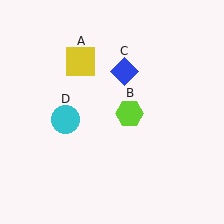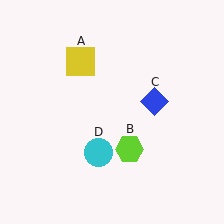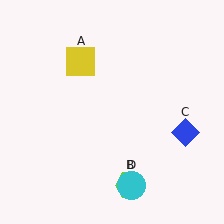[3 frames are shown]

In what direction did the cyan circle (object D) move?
The cyan circle (object D) moved down and to the right.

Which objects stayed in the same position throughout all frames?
Yellow square (object A) remained stationary.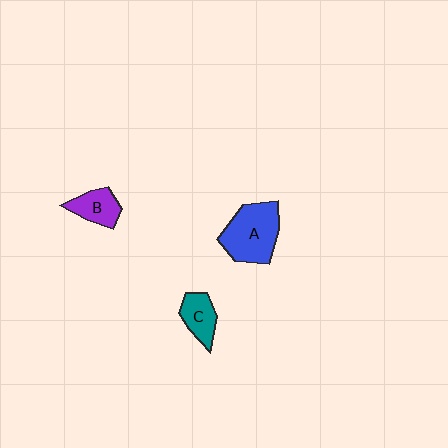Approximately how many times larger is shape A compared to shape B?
Approximately 1.9 times.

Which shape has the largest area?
Shape A (blue).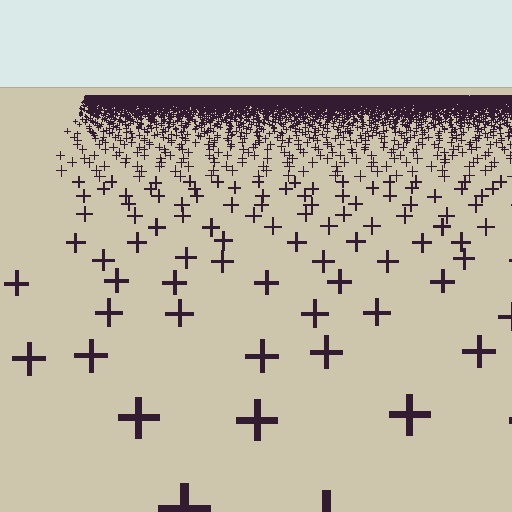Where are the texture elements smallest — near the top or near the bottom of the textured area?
Near the top.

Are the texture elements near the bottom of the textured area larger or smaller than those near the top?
Larger. Near the bottom, elements are closer to the viewer and appear at a bigger on-screen size.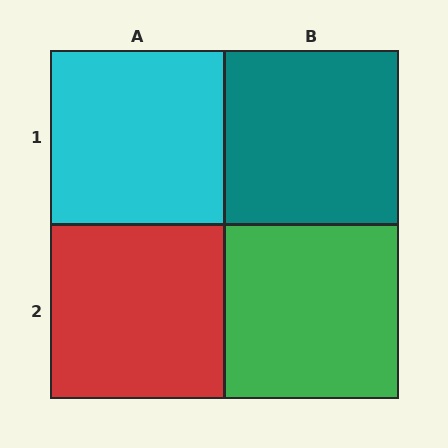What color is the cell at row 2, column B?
Green.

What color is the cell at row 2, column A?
Red.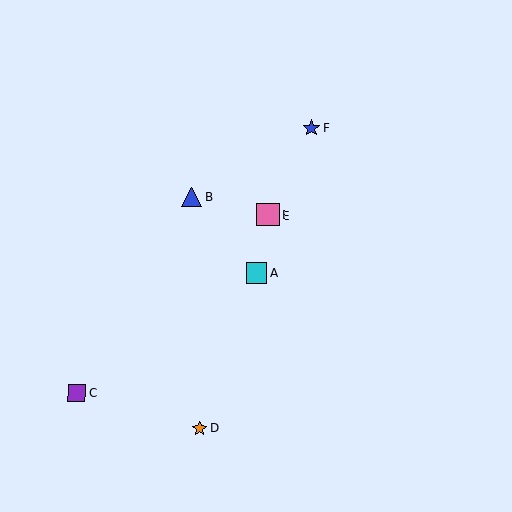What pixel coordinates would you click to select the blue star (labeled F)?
Click at (312, 128) to select the blue star F.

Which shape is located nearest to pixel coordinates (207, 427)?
The orange star (labeled D) at (199, 428) is nearest to that location.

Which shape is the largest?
The pink square (labeled E) is the largest.